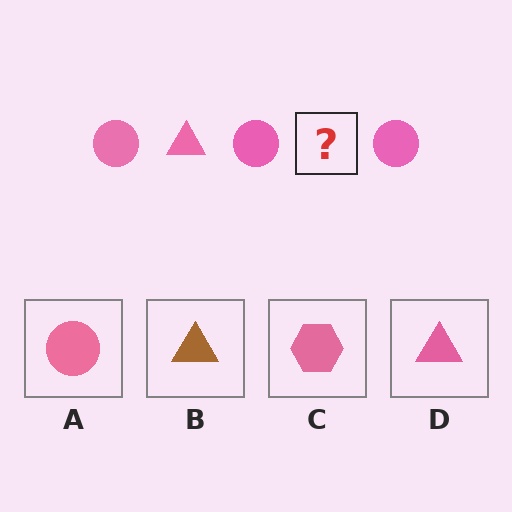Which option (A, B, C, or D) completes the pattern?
D.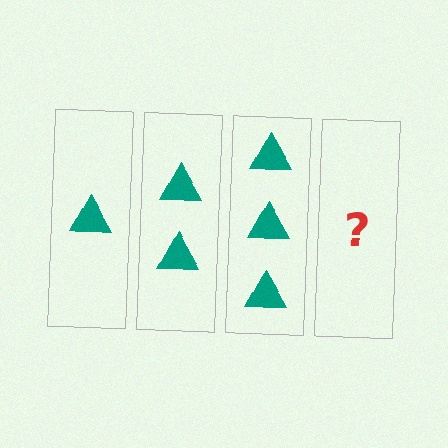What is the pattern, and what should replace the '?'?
The pattern is that each step adds one more triangle. The '?' should be 4 triangles.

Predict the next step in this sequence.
The next step is 4 triangles.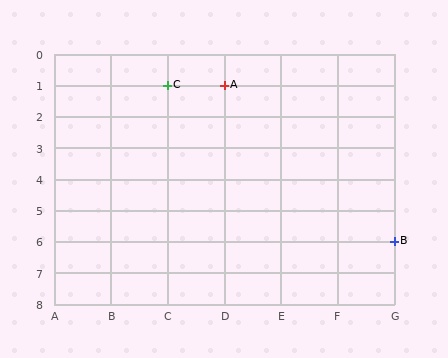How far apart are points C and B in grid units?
Points C and B are 4 columns and 5 rows apart (about 6.4 grid units diagonally).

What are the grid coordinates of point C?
Point C is at grid coordinates (C, 1).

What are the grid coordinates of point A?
Point A is at grid coordinates (D, 1).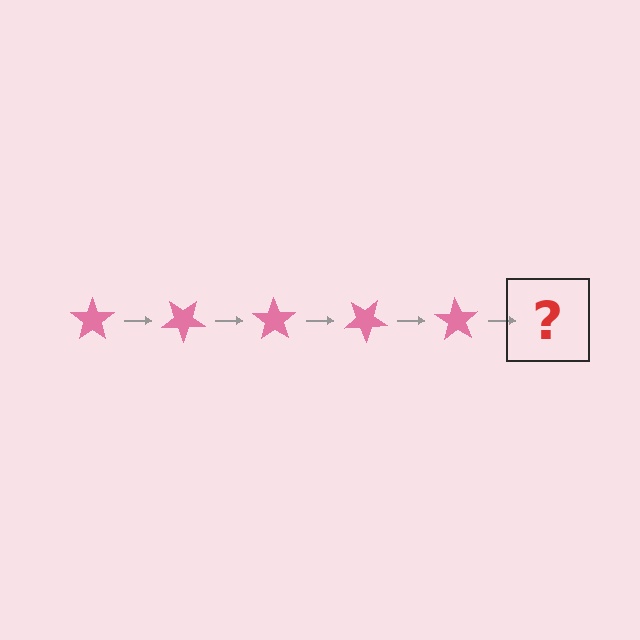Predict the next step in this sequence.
The next step is a pink star rotated 175 degrees.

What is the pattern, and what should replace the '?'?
The pattern is that the star rotates 35 degrees each step. The '?' should be a pink star rotated 175 degrees.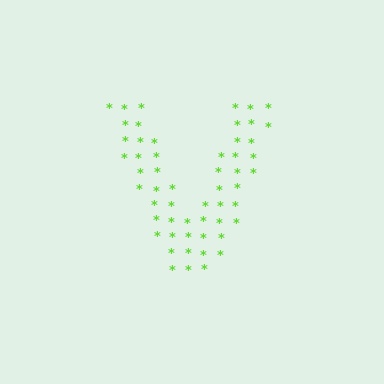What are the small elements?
The small elements are asterisks.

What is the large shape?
The large shape is the letter V.